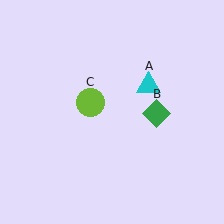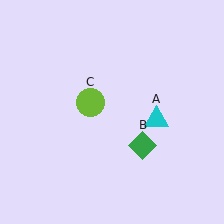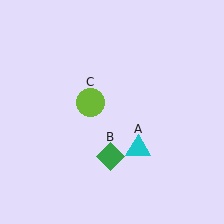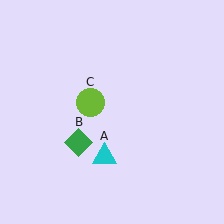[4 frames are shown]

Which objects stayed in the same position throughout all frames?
Lime circle (object C) remained stationary.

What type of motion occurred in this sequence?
The cyan triangle (object A), green diamond (object B) rotated clockwise around the center of the scene.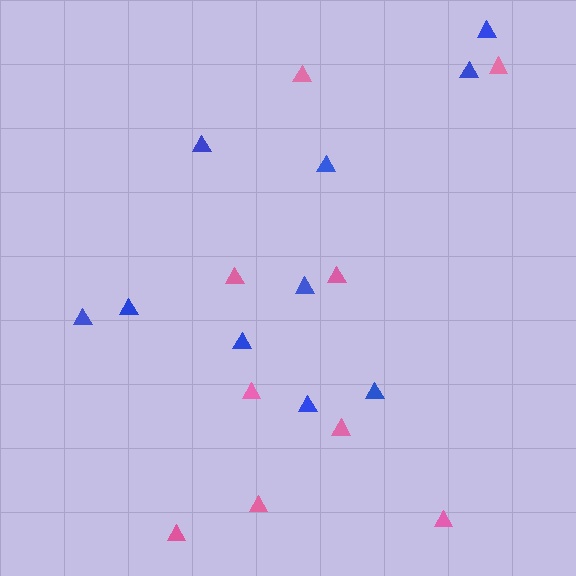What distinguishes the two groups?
There are 2 groups: one group of blue triangles (10) and one group of pink triangles (9).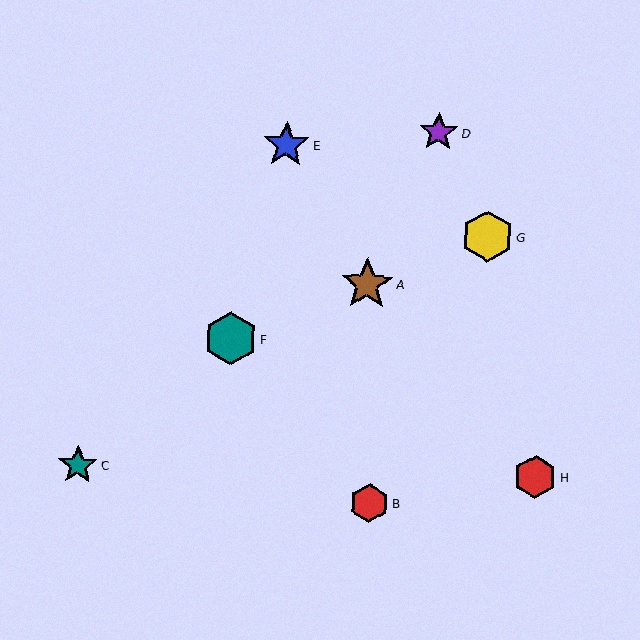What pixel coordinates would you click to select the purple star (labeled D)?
Click at (439, 132) to select the purple star D.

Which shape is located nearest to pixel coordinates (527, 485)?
The red hexagon (labeled H) at (535, 477) is nearest to that location.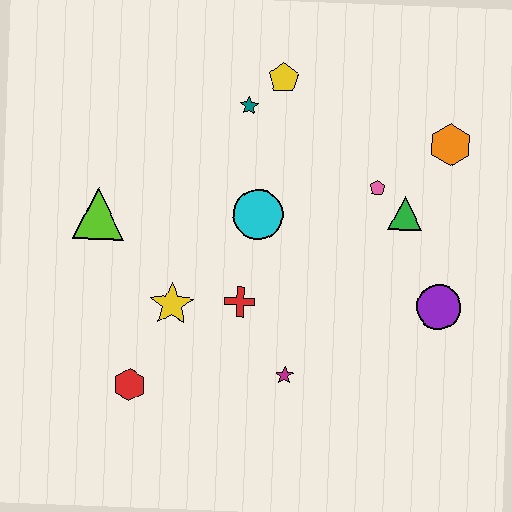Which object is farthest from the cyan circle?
The red hexagon is farthest from the cyan circle.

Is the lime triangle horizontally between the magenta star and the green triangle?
No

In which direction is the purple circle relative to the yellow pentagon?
The purple circle is below the yellow pentagon.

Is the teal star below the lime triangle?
No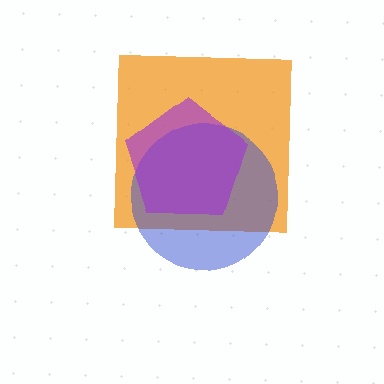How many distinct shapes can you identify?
There are 3 distinct shapes: an orange square, a blue circle, a purple pentagon.